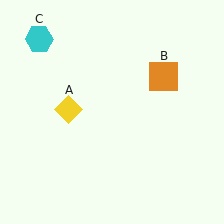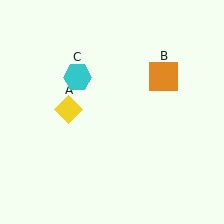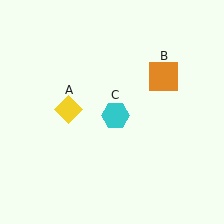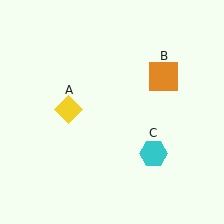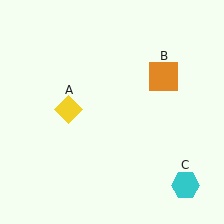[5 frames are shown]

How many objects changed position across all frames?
1 object changed position: cyan hexagon (object C).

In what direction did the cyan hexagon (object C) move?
The cyan hexagon (object C) moved down and to the right.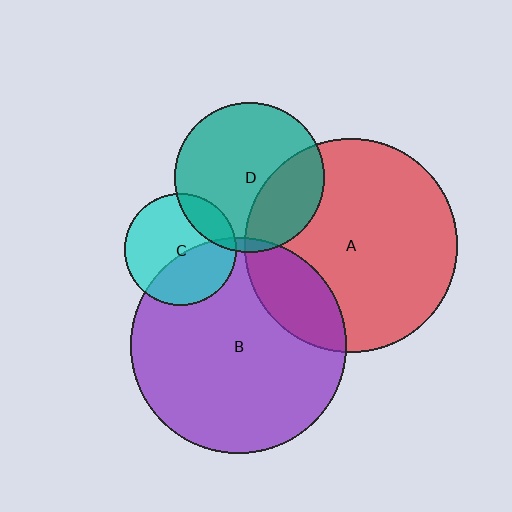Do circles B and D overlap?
Yes.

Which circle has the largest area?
Circle B (purple).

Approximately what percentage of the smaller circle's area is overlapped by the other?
Approximately 5%.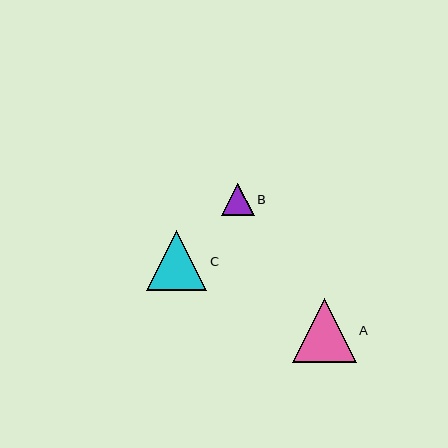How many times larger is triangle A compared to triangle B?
Triangle A is approximately 2.0 times the size of triangle B.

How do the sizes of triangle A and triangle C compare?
Triangle A and triangle C are approximately the same size.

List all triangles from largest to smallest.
From largest to smallest: A, C, B.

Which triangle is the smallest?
Triangle B is the smallest with a size of approximately 32 pixels.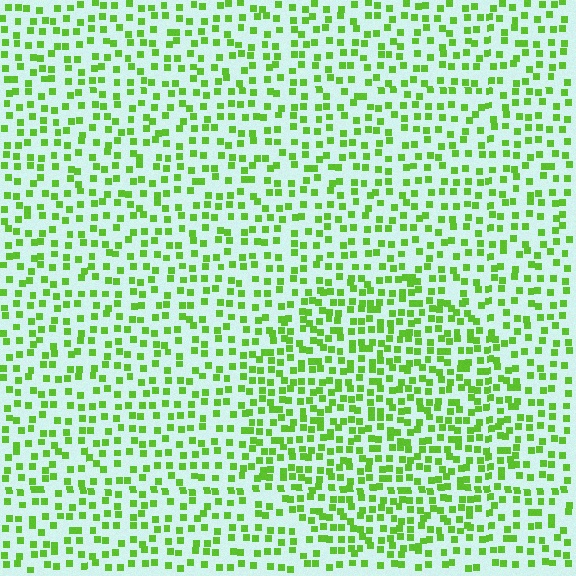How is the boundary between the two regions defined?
The boundary is defined by a change in element density (approximately 1.6x ratio). All elements are the same color, size, and shape.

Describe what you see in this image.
The image contains small lime elements arranged at two different densities. A circle-shaped region is visible where the elements are more densely packed than the surrounding area.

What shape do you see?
I see a circle.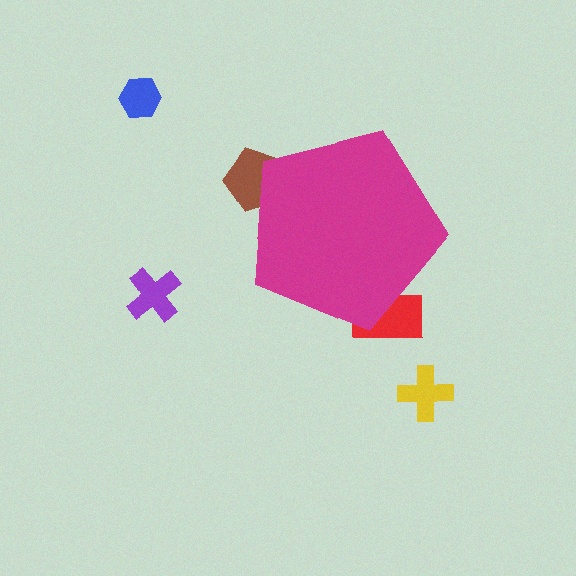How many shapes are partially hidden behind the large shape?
2 shapes are partially hidden.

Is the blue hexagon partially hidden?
No, the blue hexagon is fully visible.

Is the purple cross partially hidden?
No, the purple cross is fully visible.